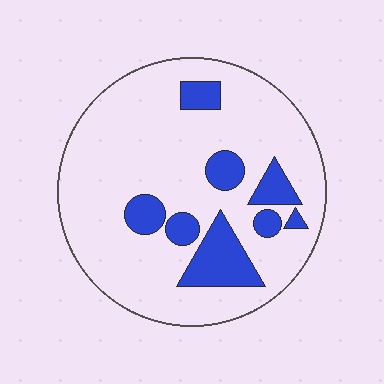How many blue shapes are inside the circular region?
8.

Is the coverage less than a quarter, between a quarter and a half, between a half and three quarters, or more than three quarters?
Less than a quarter.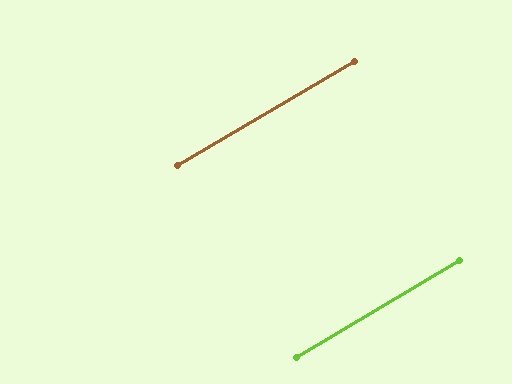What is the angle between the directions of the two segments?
Approximately 0 degrees.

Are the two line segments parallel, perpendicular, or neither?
Parallel — their directions differ by only 0.4°.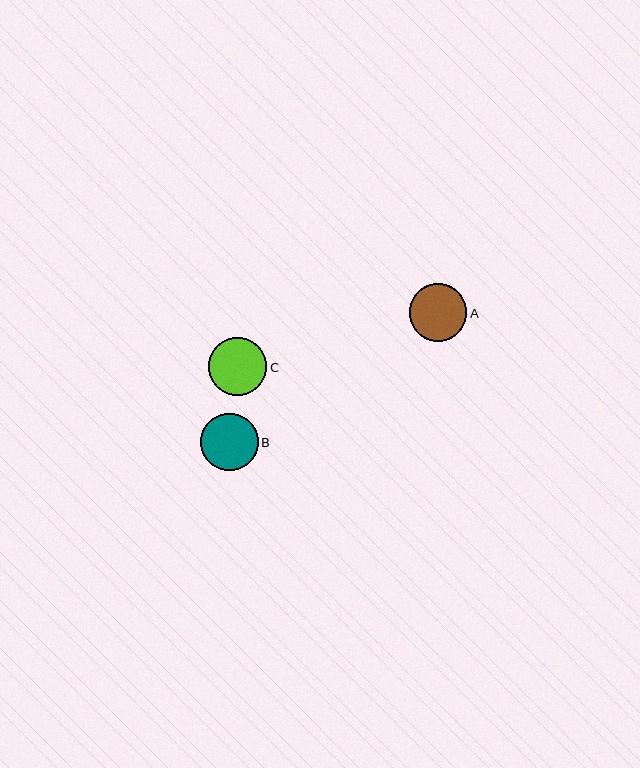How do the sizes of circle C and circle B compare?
Circle C and circle B are approximately the same size.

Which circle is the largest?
Circle C is the largest with a size of approximately 58 pixels.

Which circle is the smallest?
Circle B is the smallest with a size of approximately 57 pixels.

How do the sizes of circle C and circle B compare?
Circle C and circle B are approximately the same size.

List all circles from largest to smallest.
From largest to smallest: C, A, B.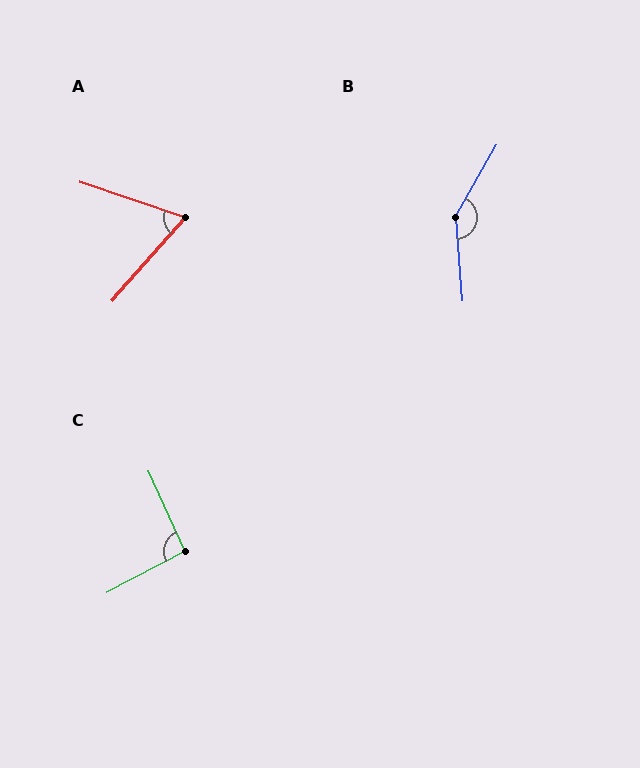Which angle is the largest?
B, at approximately 145 degrees.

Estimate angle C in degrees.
Approximately 94 degrees.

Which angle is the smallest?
A, at approximately 67 degrees.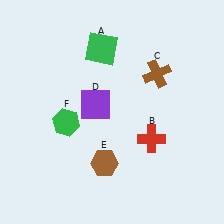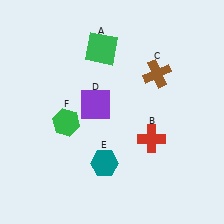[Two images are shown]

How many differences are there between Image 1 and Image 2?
There is 1 difference between the two images.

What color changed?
The hexagon (E) changed from brown in Image 1 to teal in Image 2.